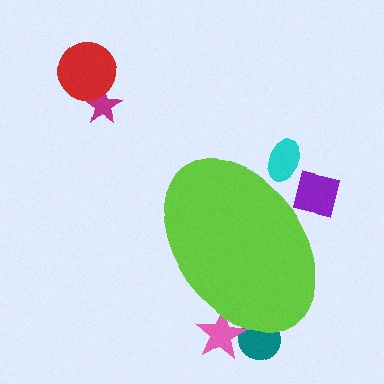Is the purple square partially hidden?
Yes, the purple square is partially hidden behind the lime ellipse.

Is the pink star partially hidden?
Yes, the pink star is partially hidden behind the lime ellipse.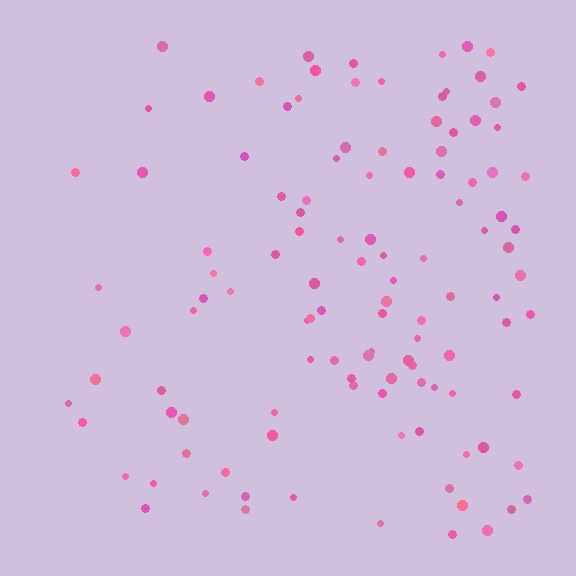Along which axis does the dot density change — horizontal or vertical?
Horizontal.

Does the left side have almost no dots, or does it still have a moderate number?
Still a moderate number, just noticeably fewer than the right.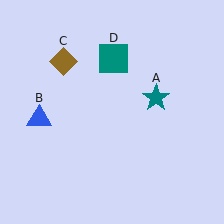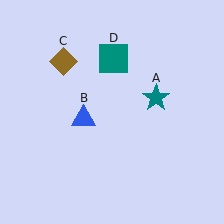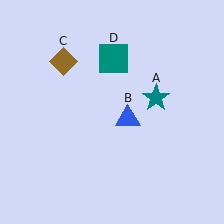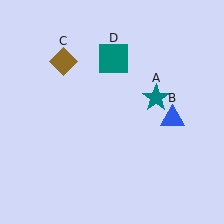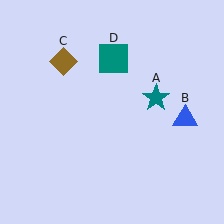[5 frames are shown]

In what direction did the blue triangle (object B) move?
The blue triangle (object B) moved right.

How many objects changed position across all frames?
1 object changed position: blue triangle (object B).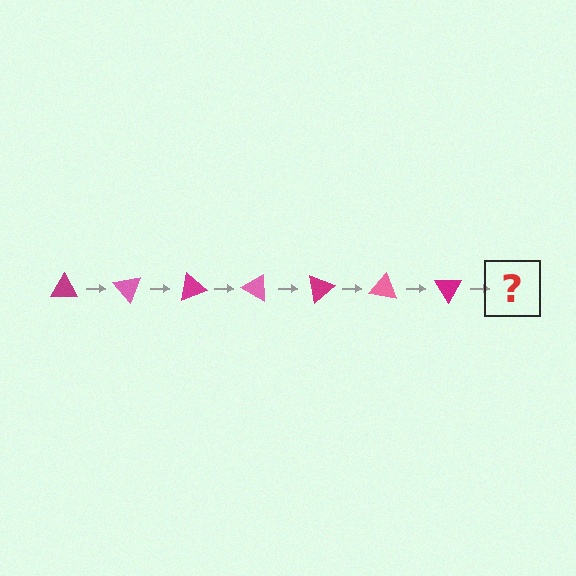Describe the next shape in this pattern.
It should be a pink triangle, rotated 350 degrees from the start.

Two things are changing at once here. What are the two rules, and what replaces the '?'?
The two rules are that it rotates 50 degrees each step and the color cycles through magenta and pink. The '?' should be a pink triangle, rotated 350 degrees from the start.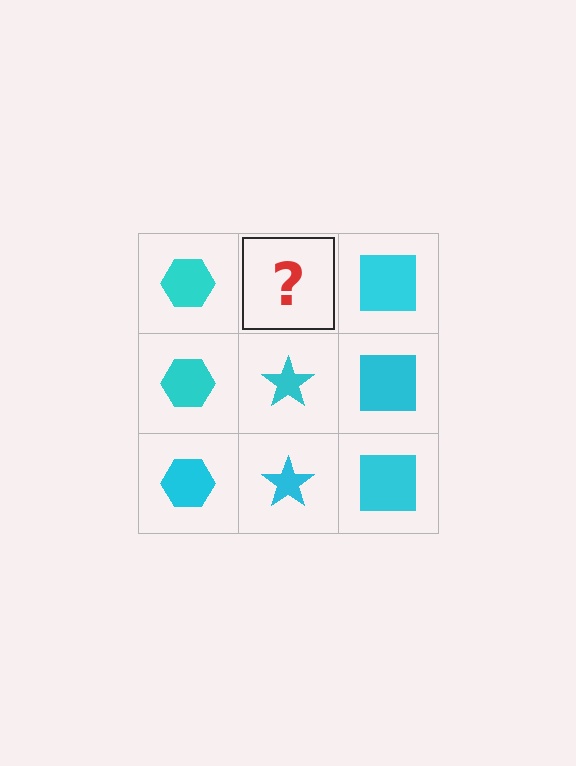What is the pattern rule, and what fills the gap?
The rule is that each column has a consistent shape. The gap should be filled with a cyan star.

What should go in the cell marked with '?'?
The missing cell should contain a cyan star.